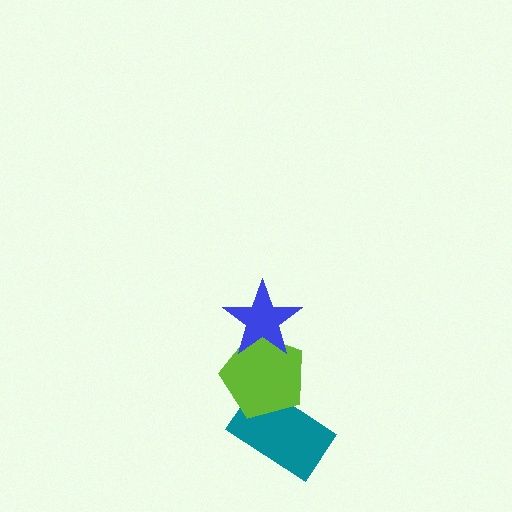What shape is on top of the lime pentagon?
The blue star is on top of the lime pentagon.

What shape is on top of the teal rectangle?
The lime pentagon is on top of the teal rectangle.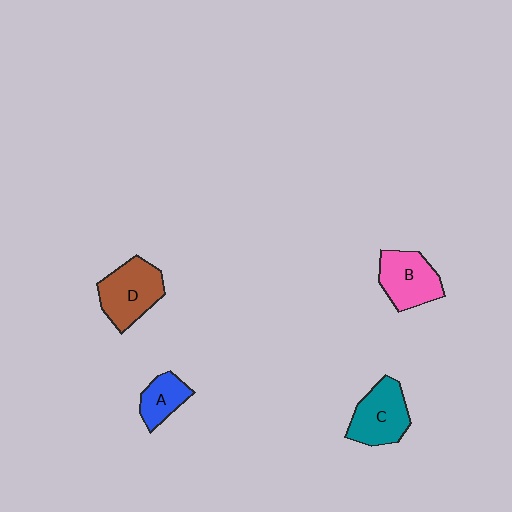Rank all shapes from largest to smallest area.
From largest to smallest: D (brown), C (teal), B (pink), A (blue).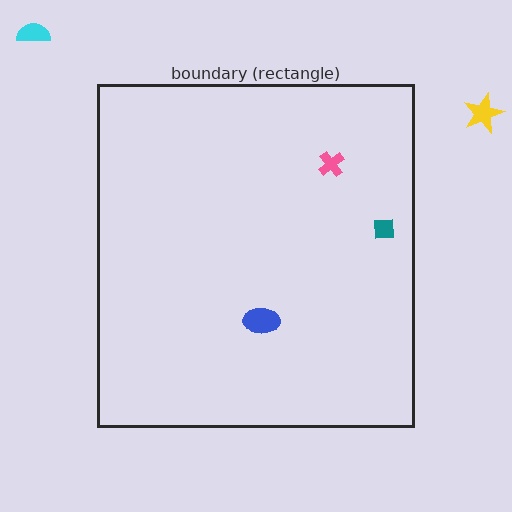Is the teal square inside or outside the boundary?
Inside.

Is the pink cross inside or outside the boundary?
Inside.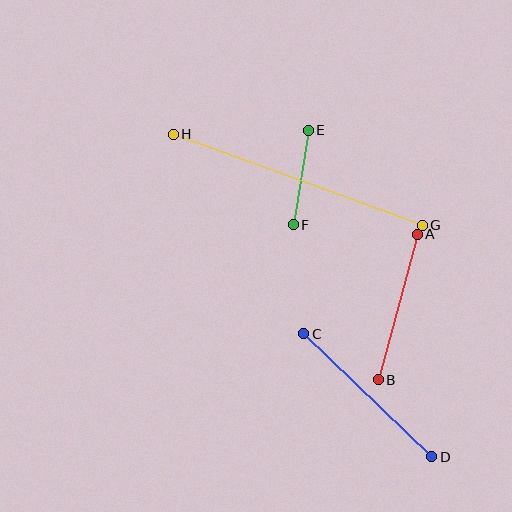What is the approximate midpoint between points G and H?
The midpoint is at approximately (298, 180) pixels.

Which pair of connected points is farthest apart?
Points G and H are farthest apart.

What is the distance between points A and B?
The distance is approximately 151 pixels.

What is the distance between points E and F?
The distance is approximately 96 pixels.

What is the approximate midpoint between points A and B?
The midpoint is at approximately (398, 307) pixels.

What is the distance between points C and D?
The distance is approximately 177 pixels.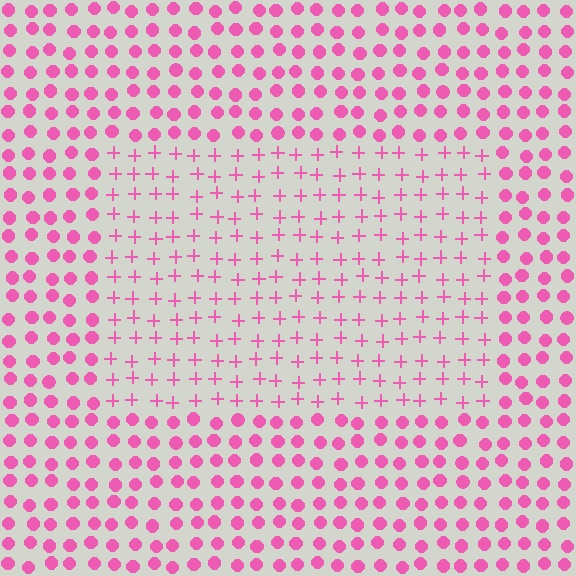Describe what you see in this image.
The image is filled with small pink elements arranged in a uniform grid. A rectangle-shaped region contains plus signs, while the surrounding area contains circles. The boundary is defined purely by the change in element shape.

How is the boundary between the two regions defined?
The boundary is defined by a change in element shape: plus signs inside vs. circles outside. All elements share the same color and spacing.